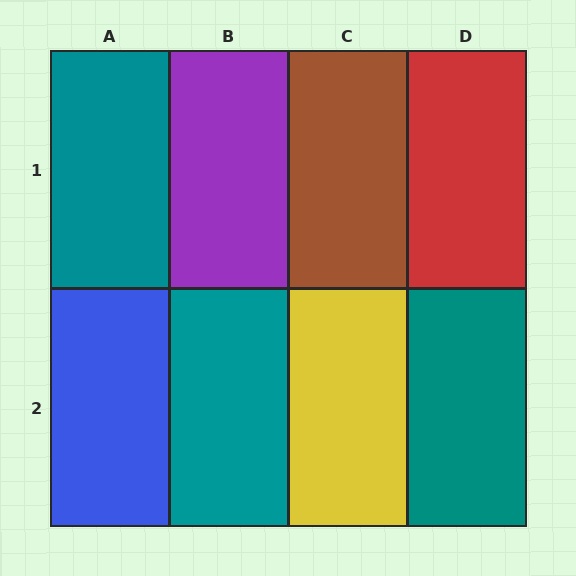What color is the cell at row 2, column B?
Teal.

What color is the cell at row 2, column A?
Blue.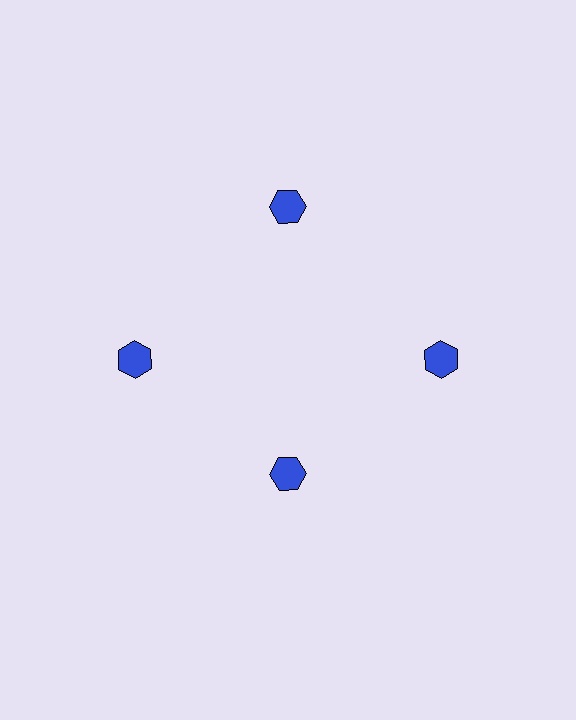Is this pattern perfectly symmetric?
No. The 4 blue hexagons are arranged in a ring, but one element near the 6 o'clock position is pulled inward toward the center, breaking the 4-fold rotational symmetry.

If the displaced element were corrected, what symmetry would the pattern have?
It would have 4-fold rotational symmetry — the pattern would map onto itself every 90 degrees.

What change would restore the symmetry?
The symmetry would be restored by moving it outward, back onto the ring so that all 4 hexagons sit at equal angles and equal distance from the center.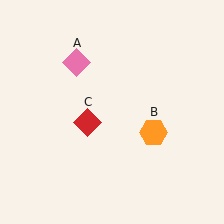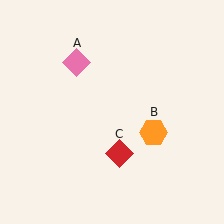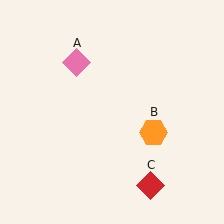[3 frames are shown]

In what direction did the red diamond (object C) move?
The red diamond (object C) moved down and to the right.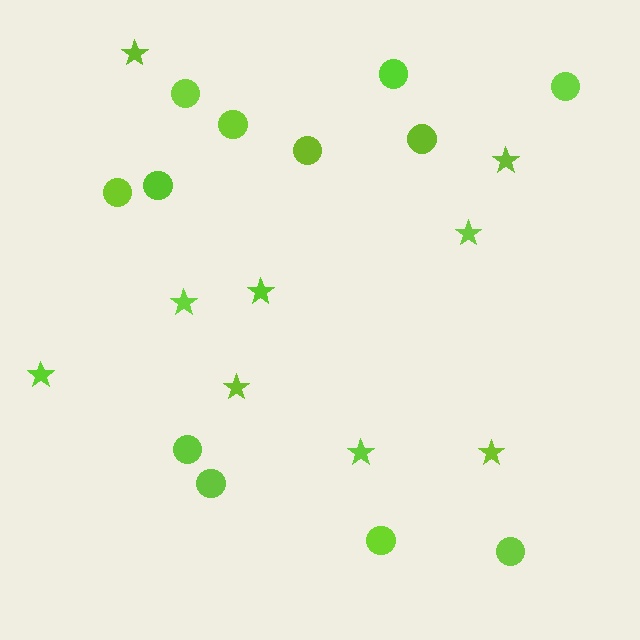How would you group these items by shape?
There are 2 groups: one group of stars (9) and one group of circles (12).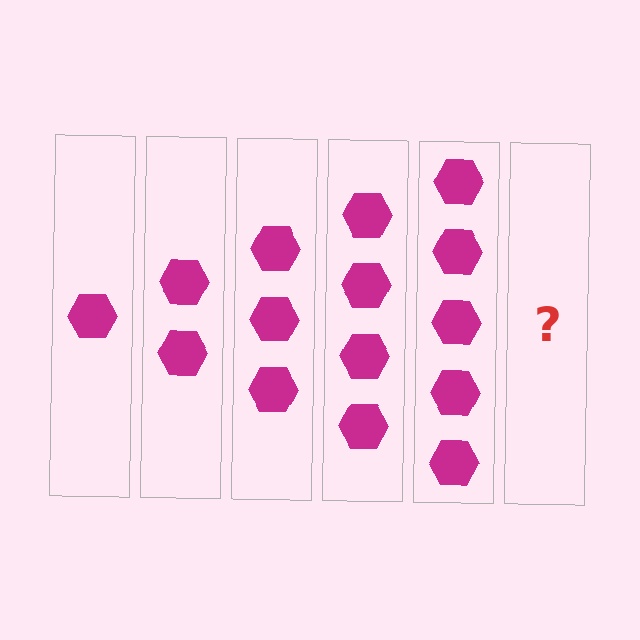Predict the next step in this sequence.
The next step is 6 hexagons.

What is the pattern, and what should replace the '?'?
The pattern is that each step adds one more hexagon. The '?' should be 6 hexagons.